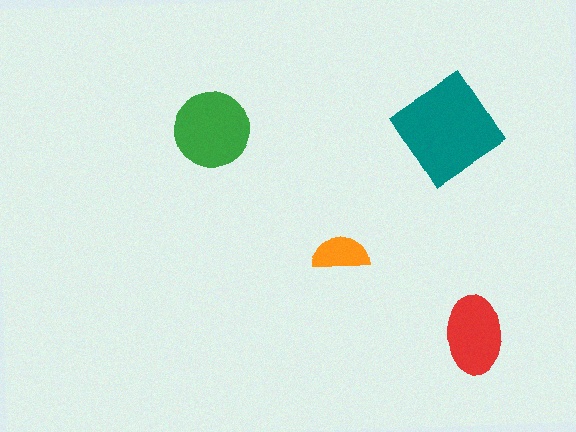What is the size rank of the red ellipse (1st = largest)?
3rd.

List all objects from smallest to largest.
The orange semicircle, the red ellipse, the green circle, the teal diamond.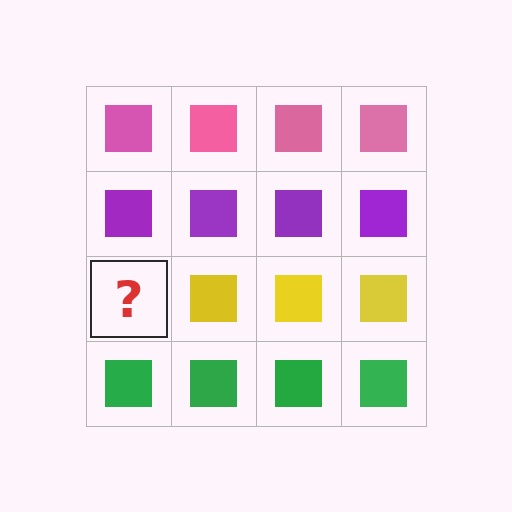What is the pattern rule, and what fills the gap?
The rule is that each row has a consistent color. The gap should be filled with a yellow square.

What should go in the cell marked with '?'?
The missing cell should contain a yellow square.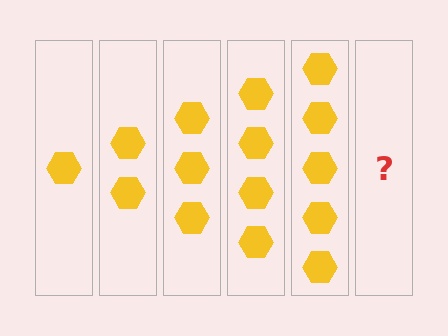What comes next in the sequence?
The next element should be 6 hexagons.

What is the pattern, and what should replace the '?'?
The pattern is that each step adds one more hexagon. The '?' should be 6 hexagons.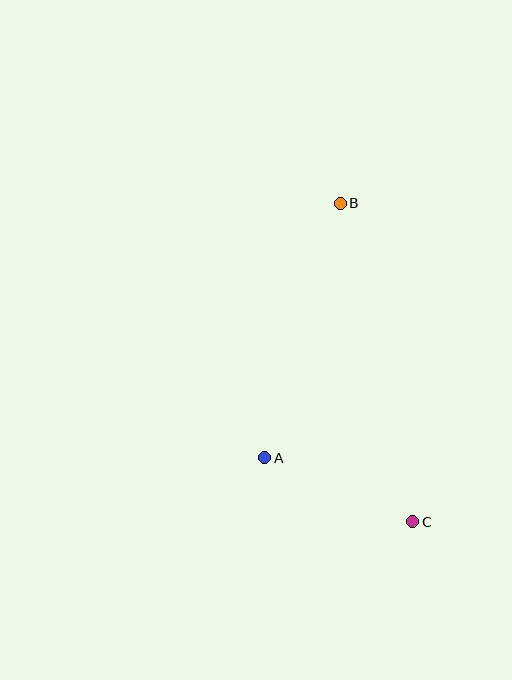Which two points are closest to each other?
Points A and C are closest to each other.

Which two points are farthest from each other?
Points B and C are farthest from each other.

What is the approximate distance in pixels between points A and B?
The distance between A and B is approximately 266 pixels.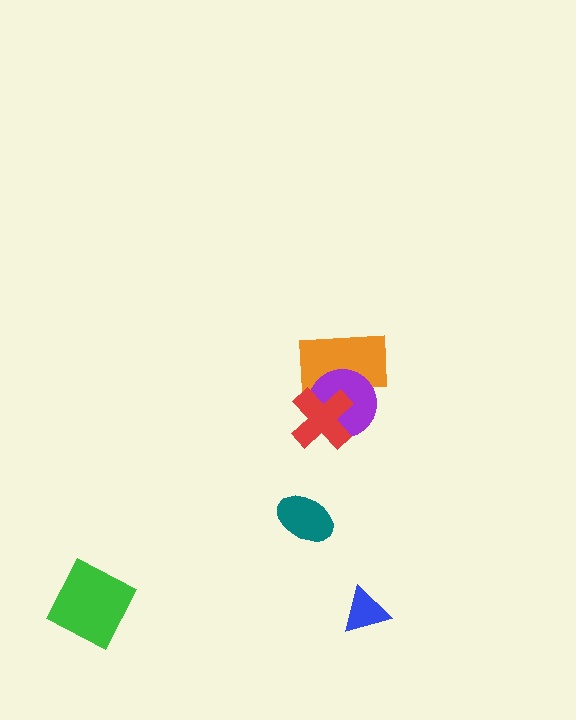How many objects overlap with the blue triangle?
0 objects overlap with the blue triangle.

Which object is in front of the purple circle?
The red cross is in front of the purple circle.